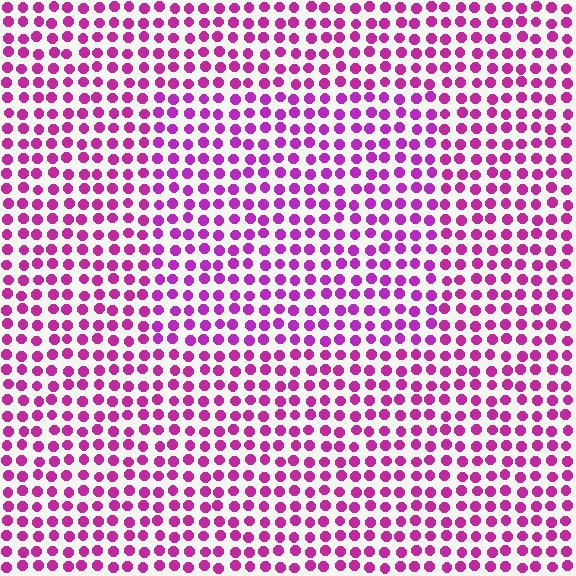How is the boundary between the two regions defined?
The boundary is defined purely by a slight shift in hue (about 16 degrees). Spacing, size, and orientation are identical on both sides.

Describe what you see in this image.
The image is filled with small magenta elements in a uniform arrangement. A rectangle-shaped region is visible where the elements are tinted to a slightly different hue, forming a subtle color boundary.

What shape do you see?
I see a rectangle.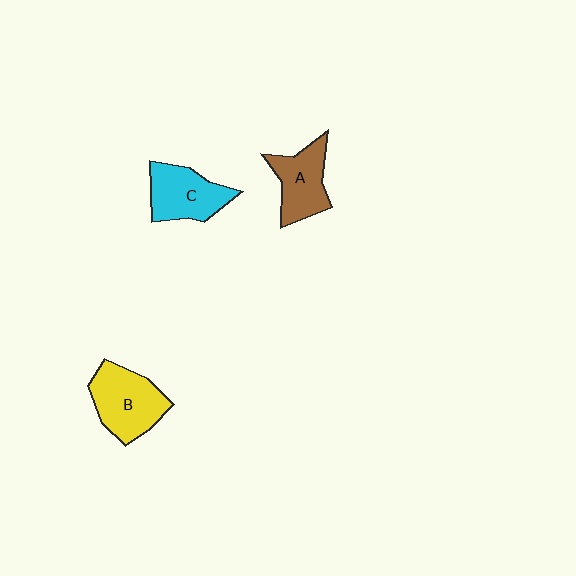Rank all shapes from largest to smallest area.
From largest to smallest: B (yellow), C (cyan), A (brown).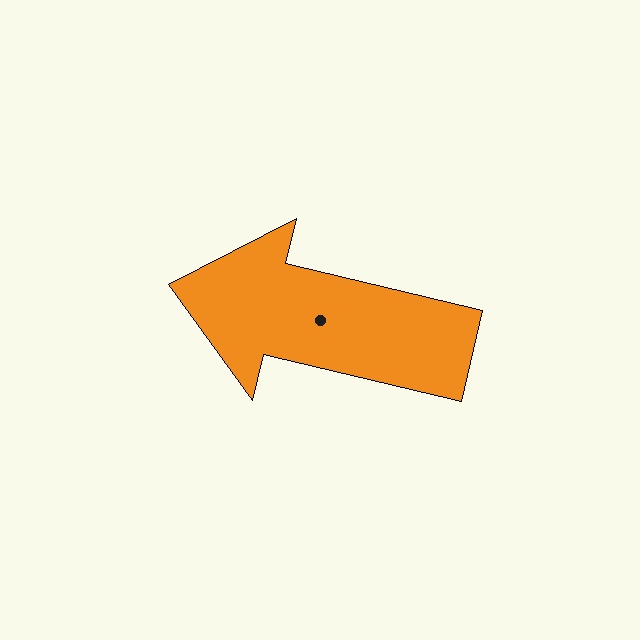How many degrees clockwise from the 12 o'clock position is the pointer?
Approximately 283 degrees.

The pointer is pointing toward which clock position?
Roughly 9 o'clock.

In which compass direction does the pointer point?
West.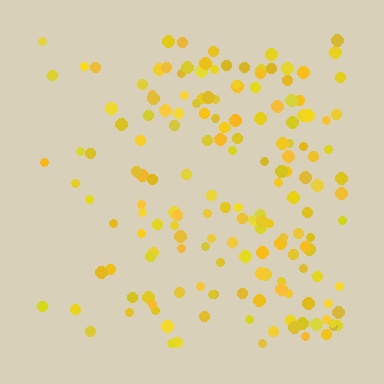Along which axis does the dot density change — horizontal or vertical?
Horizontal.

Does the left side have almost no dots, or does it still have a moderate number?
Still a moderate number, just noticeably fewer than the right.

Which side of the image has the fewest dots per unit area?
The left.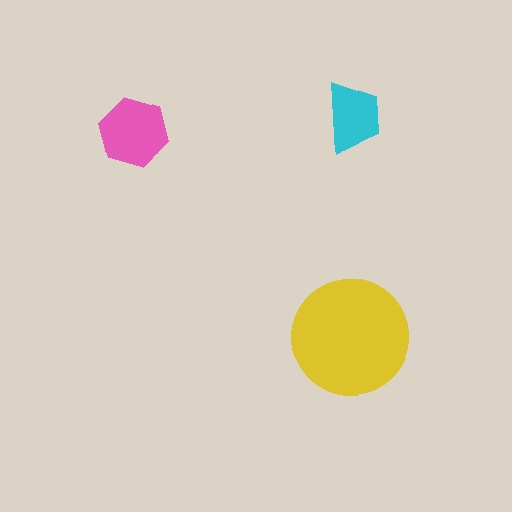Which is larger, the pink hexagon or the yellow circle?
The yellow circle.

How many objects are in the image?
There are 3 objects in the image.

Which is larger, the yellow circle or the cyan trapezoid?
The yellow circle.